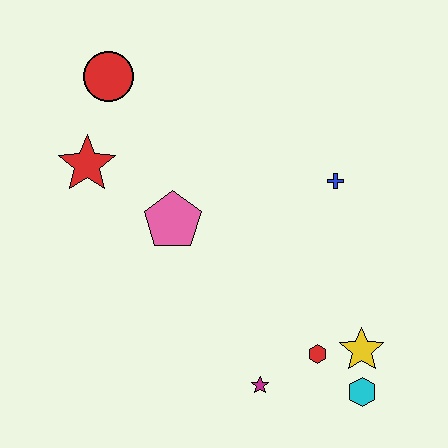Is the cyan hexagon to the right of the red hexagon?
Yes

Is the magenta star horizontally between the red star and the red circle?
No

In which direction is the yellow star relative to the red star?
The yellow star is to the right of the red star.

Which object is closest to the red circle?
The red star is closest to the red circle.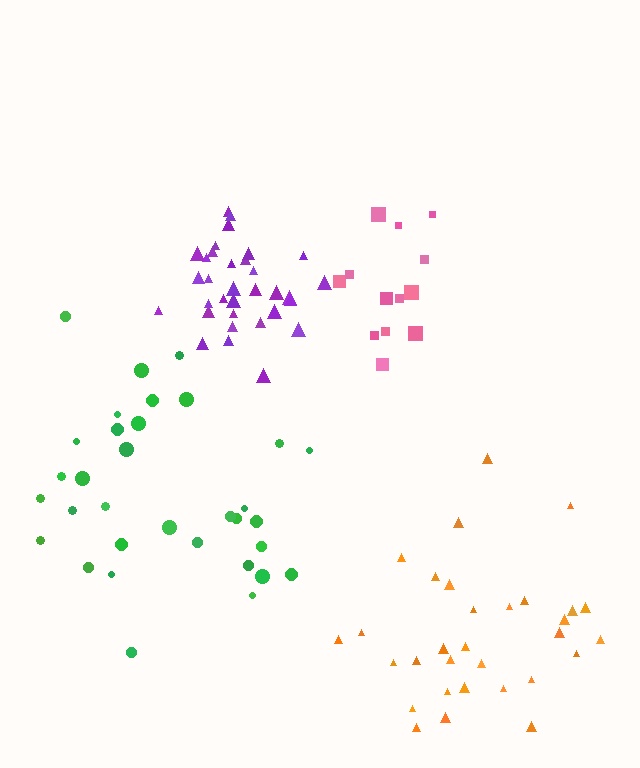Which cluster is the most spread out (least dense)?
Pink.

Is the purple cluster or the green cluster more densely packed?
Purple.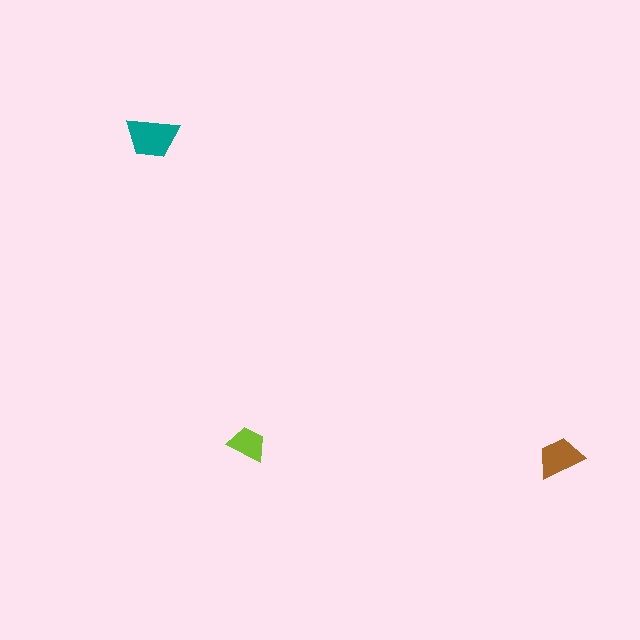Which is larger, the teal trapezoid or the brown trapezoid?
The teal one.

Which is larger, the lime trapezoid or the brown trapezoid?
The brown one.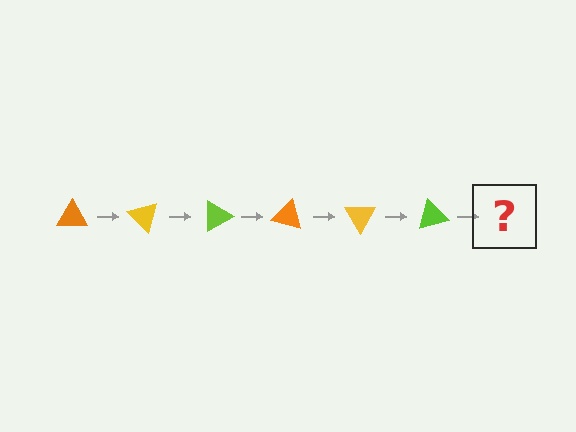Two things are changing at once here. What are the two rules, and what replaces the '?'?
The two rules are that it rotates 45 degrees each step and the color cycles through orange, yellow, and lime. The '?' should be an orange triangle, rotated 270 degrees from the start.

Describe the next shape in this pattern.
It should be an orange triangle, rotated 270 degrees from the start.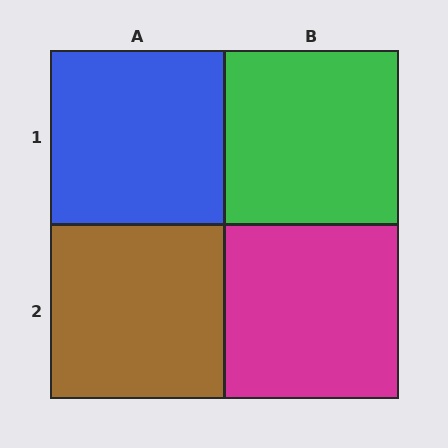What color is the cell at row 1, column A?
Blue.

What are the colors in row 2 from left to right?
Brown, magenta.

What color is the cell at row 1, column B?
Green.